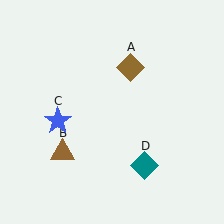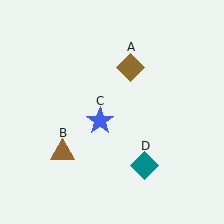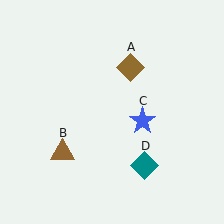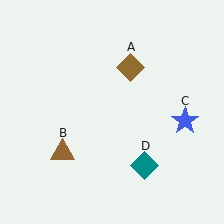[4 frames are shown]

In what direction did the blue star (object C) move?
The blue star (object C) moved right.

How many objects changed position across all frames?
1 object changed position: blue star (object C).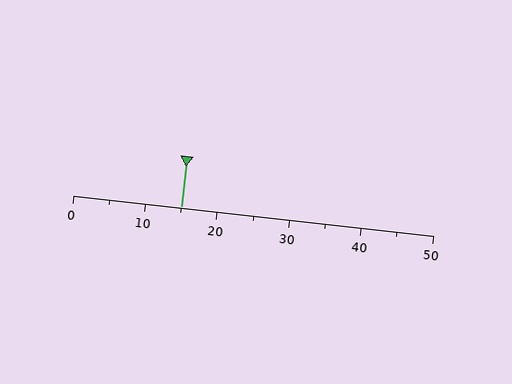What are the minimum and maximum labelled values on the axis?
The axis runs from 0 to 50.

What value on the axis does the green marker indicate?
The marker indicates approximately 15.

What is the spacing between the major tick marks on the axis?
The major ticks are spaced 10 apart.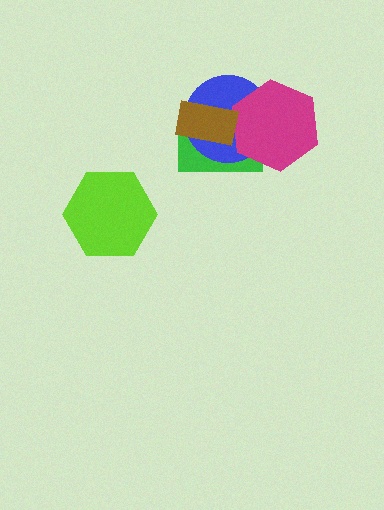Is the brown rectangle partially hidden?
No, no other shape covers it.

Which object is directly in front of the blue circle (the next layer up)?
The magenta hexagon is directly in front of the blue circle.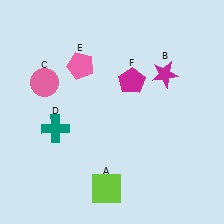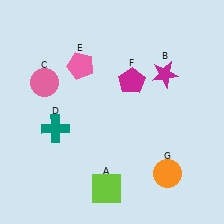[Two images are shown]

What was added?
An orange circle (G) was added in Image 2.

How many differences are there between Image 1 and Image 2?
There is 1 difference between the two images.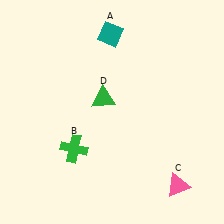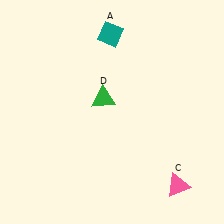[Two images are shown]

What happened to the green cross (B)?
The green cross (B) was removed in Image 2. It was in the bottom-left area of Image 1.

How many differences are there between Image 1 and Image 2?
There is 1 difference between the two images.